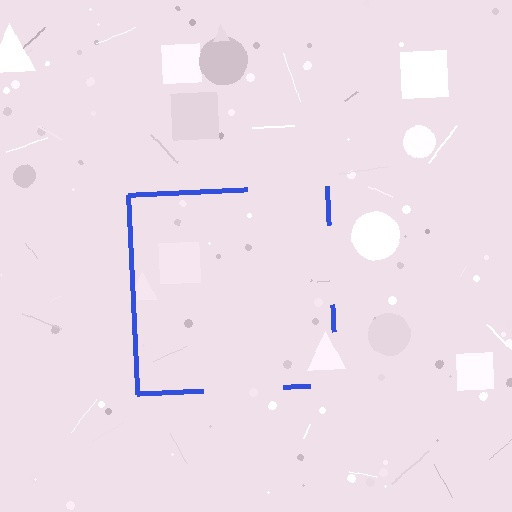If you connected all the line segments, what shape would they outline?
They would outline a square.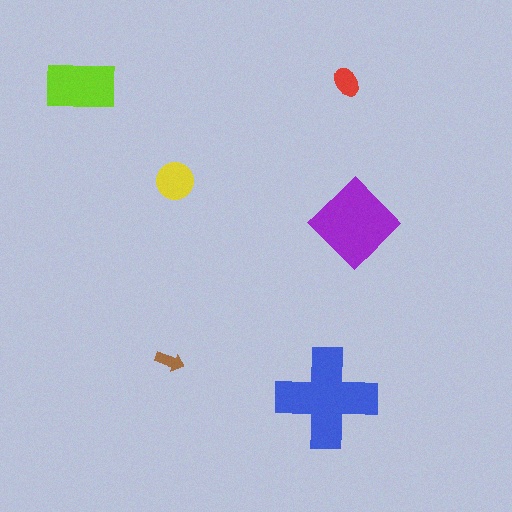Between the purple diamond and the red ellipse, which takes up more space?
The purple diamond.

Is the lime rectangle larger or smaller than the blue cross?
Smaller.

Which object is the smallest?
The brown arrow.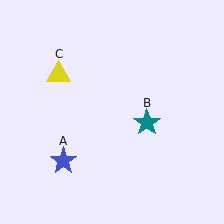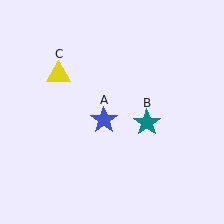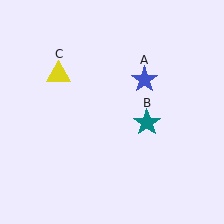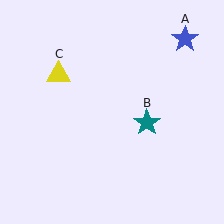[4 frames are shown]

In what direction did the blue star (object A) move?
The blue star (object A) moved up and to the right.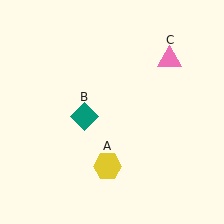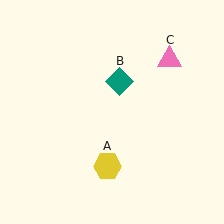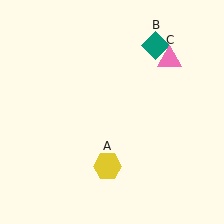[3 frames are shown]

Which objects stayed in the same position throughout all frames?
Yellow hexagon (object A) and pink triangle (object C) remained stationary.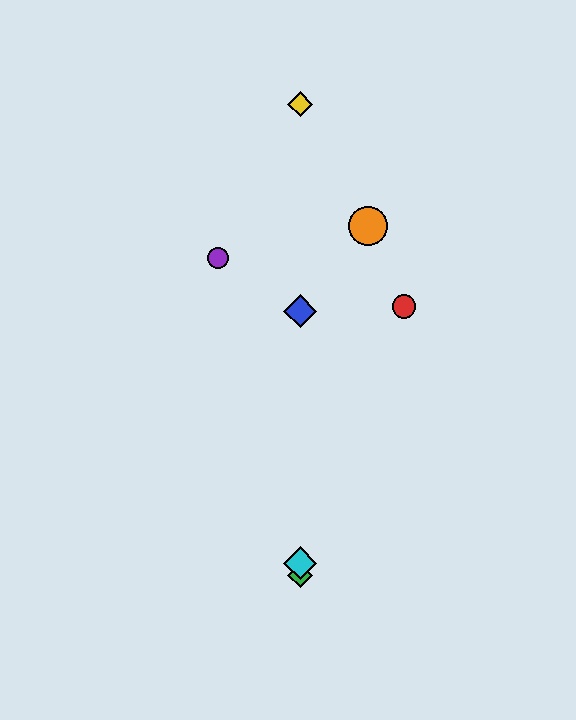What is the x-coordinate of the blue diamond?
The blue diamond is at x≈300.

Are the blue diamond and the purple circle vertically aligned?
No, the blue diamond is at x≈300 and the purple circle is at x≈218.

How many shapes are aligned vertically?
4 shapes (the blue diamond, the green diamond, the yellow diamond, the cyan diamond) are aligned vertically.